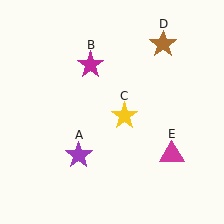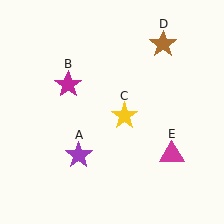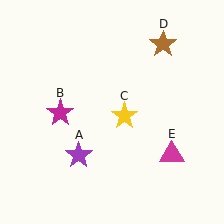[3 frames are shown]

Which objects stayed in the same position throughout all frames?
Purple star (object A) and yellow star (object C) and brown star (object D) and magenta triangle (object E) remained stationary.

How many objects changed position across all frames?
1 object changed position: magenta star (object B).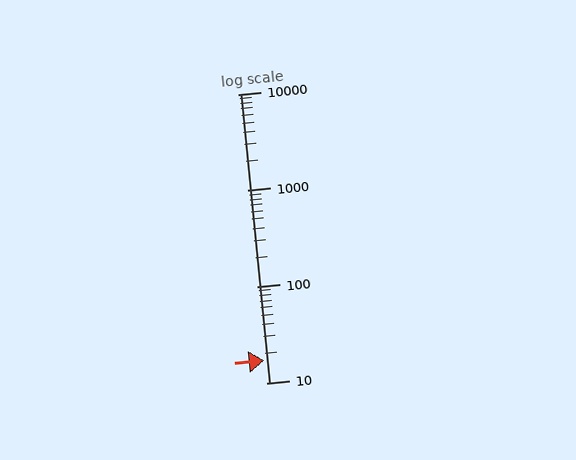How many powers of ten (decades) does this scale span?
The scale spans 3 decades, from 10 to 10000.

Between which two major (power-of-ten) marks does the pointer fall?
The pointer is between 10 and 100.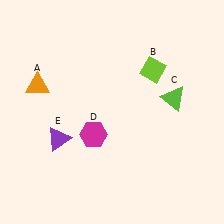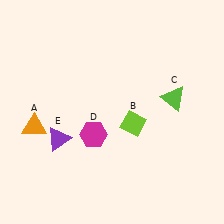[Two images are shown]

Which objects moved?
The objects that moved are: the orange triangle (A), the lime diamond (B).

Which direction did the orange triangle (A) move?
The orange triangle (A) moved down.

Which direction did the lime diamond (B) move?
The lime diamond (B) moved down.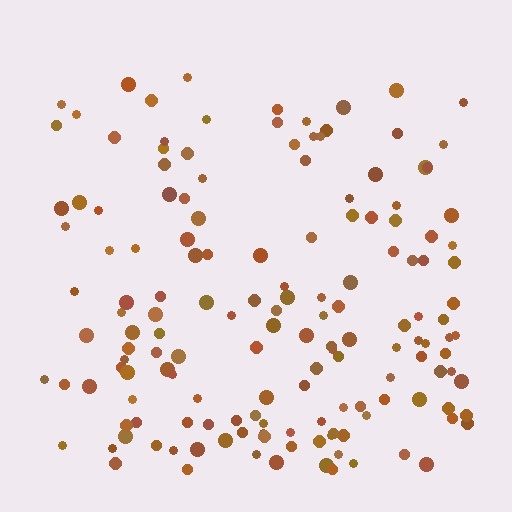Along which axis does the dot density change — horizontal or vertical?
Vertical.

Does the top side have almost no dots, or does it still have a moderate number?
Still a moderate number, just noticeably fewer than the bottom.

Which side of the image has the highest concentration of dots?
The bottom.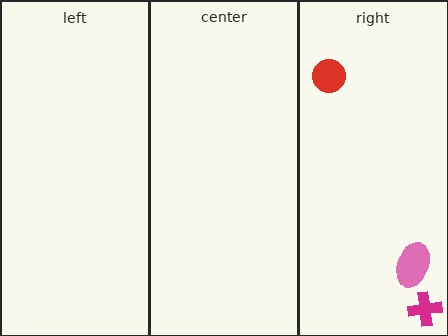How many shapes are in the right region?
3.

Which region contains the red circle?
The right region.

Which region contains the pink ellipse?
The right region.